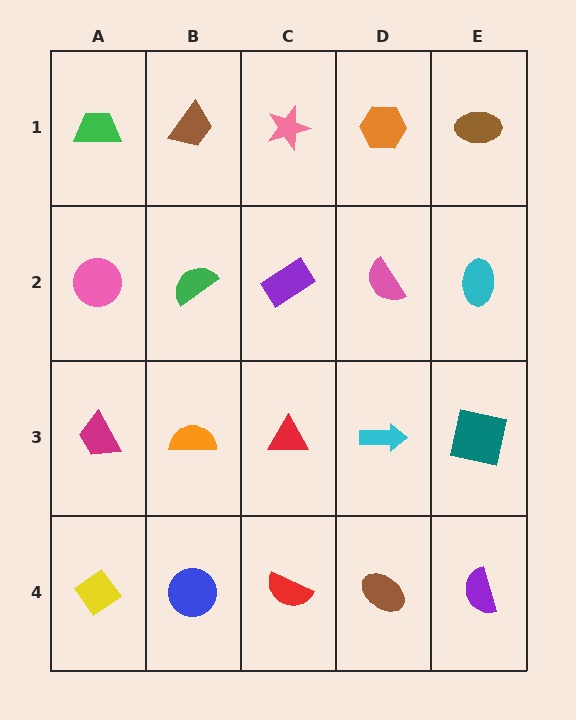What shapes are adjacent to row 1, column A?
A pink circle (row 2, column A), a brown trapezoid (row 1, column B).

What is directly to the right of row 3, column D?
A teal square.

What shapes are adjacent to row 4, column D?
A cyan arrow (row 3, column D), a red semicircle (row 4, column C), a purple semicircle (row 4, column E).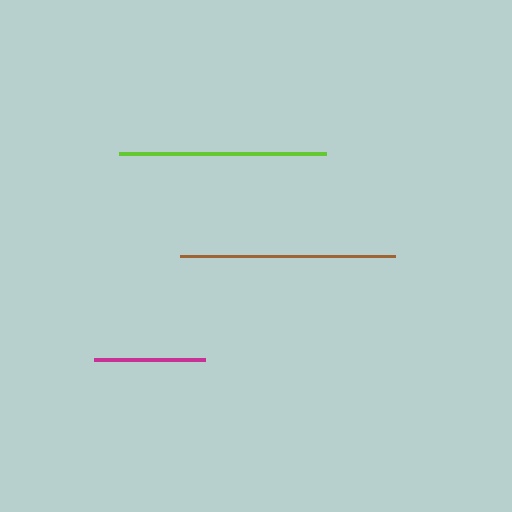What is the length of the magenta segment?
The magenta segment is approximately 111 pixels long.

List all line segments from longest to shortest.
From longest to shortest: brown, lime, magenta.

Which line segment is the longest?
The brown line is the longest at approximately 215 pixels.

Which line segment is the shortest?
The magenta line is the shortest at approximately 111 pixels.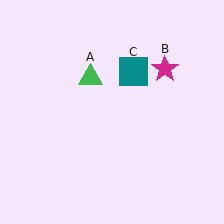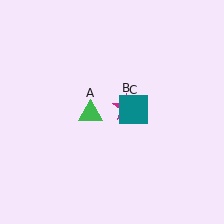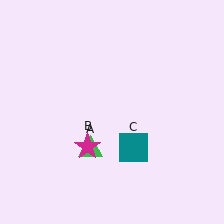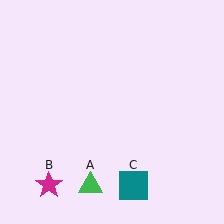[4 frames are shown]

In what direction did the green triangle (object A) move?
The green triangle (object A) moved down.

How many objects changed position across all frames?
3 objects changed position: green triangle (object A), magenta star (object B), teal square (object C).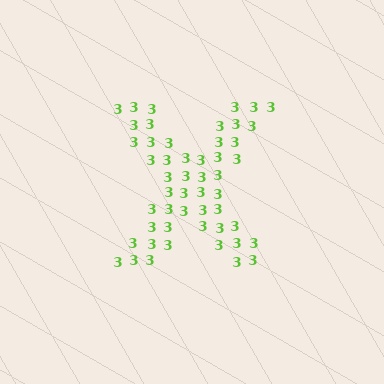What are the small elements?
The small elements are digit 3's.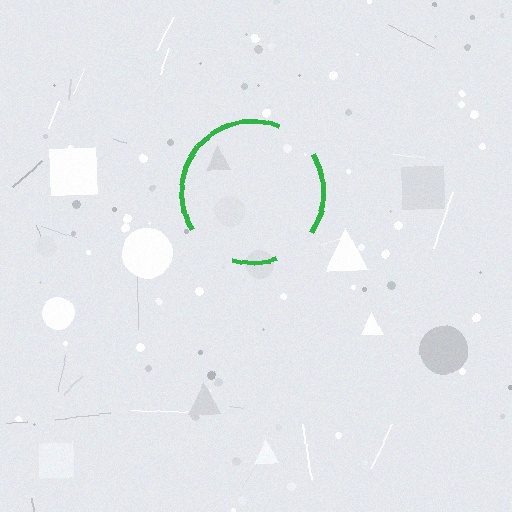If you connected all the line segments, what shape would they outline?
They would outline a circle.